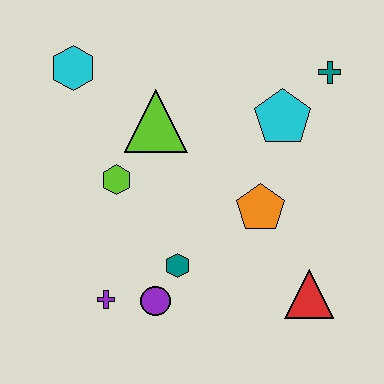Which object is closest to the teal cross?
The cyan pentagon is closest to the teal cross.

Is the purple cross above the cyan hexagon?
No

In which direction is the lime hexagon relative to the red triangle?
The lime hexagon is to the left of the red triangle.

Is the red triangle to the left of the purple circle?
No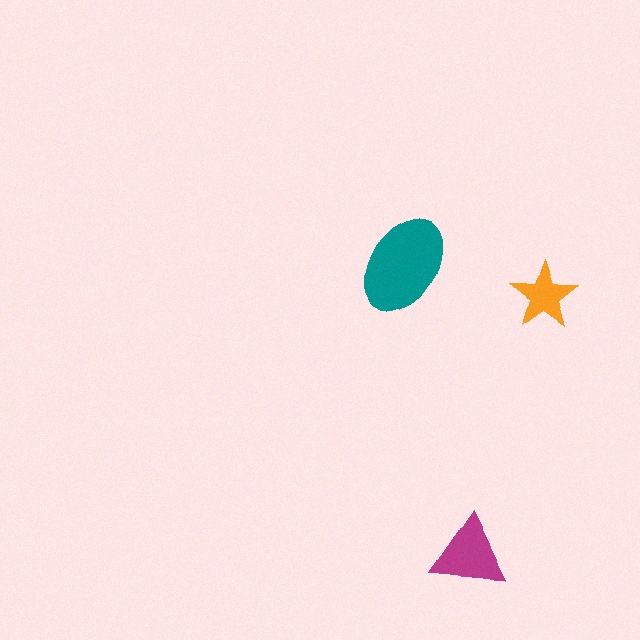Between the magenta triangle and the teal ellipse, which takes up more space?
The teal ellipse.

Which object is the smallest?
The orange star.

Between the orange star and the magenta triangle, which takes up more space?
The magenta triangle.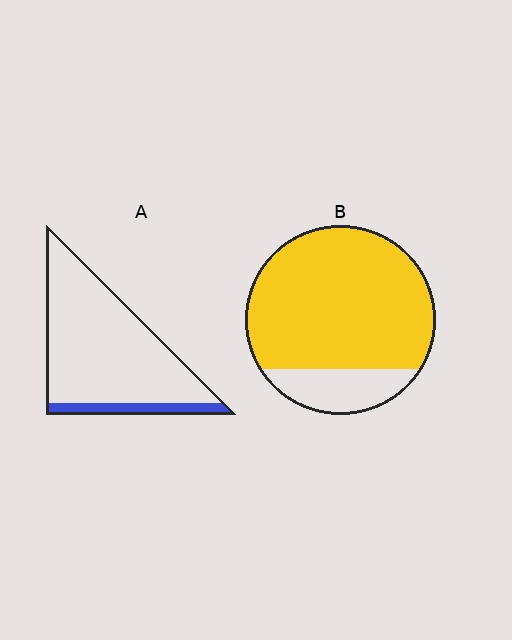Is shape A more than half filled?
No.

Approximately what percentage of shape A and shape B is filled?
A is approximately 10% and B is approximately 80%.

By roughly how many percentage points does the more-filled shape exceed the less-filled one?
By roughly 70 percentage points (B over A).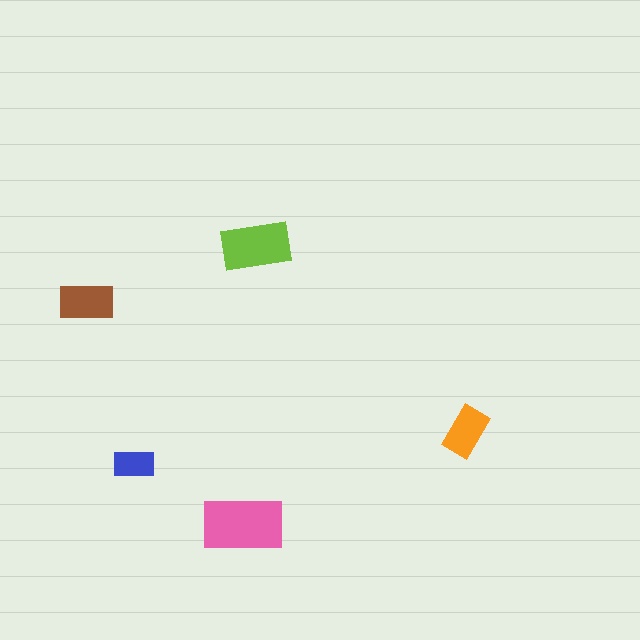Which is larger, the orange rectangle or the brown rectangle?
The brown one.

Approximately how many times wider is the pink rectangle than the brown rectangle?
About 1.5 times wider.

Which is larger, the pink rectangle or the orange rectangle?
The pink one.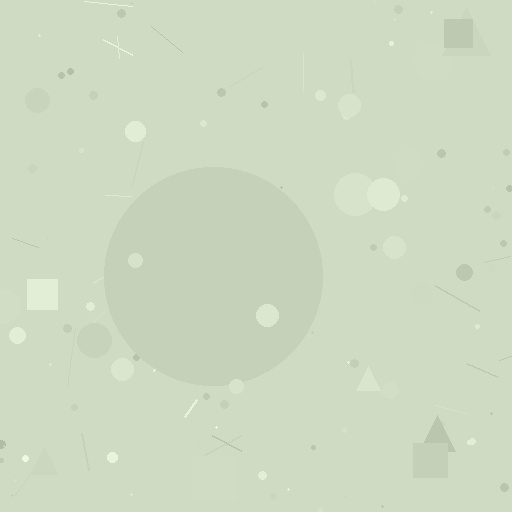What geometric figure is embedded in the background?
A circle is embedded in the background.